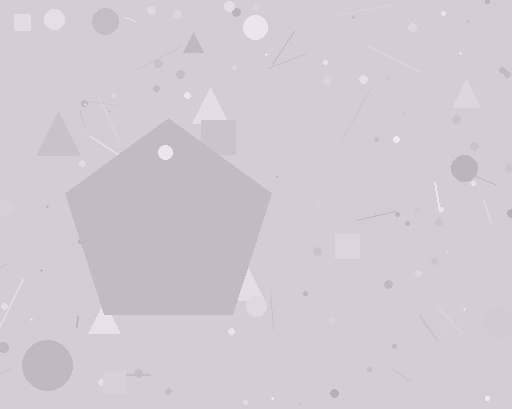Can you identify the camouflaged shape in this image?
The camouflaged shape is a pentagon.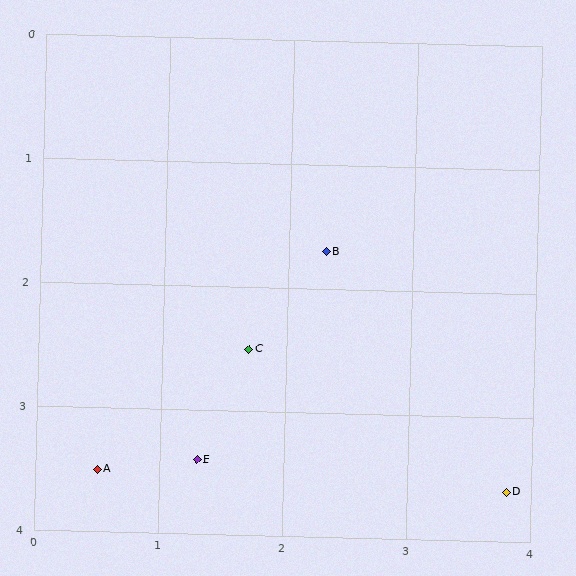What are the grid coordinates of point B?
Point B is at approximately (2.3, 1.7).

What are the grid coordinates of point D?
Point D is at approximately (3.8, 3.6).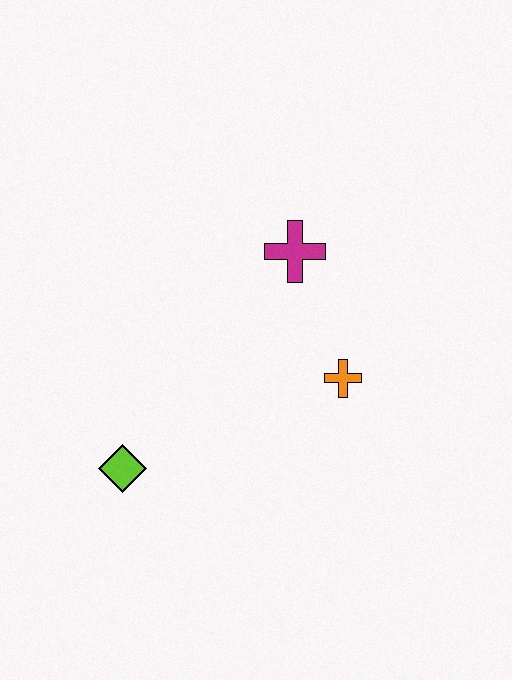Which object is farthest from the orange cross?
The lime diamond is farthest from the orange cross.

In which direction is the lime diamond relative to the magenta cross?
The lime diamond is below the magenta cross.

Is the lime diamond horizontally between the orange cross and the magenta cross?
No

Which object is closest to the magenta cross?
The orange cross is closest to the magenta cross.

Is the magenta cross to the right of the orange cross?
No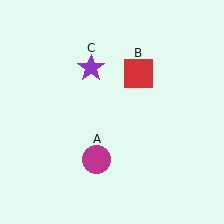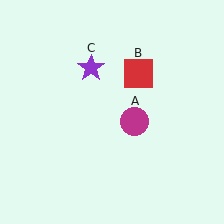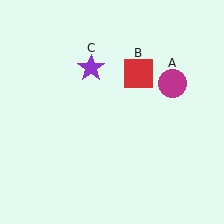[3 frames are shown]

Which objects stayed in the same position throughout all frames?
Red square (object B) and purple star (object C) remained stationary.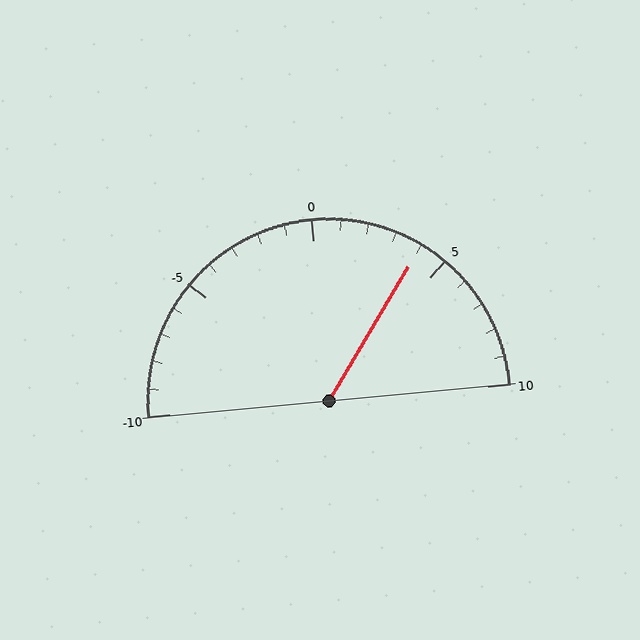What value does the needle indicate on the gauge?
The needle indicates approximately 4.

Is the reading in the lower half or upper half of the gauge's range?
The reading is in the upper half of the range (-10 to 10).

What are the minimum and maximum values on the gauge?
The gauge ranges from -10 to 10.